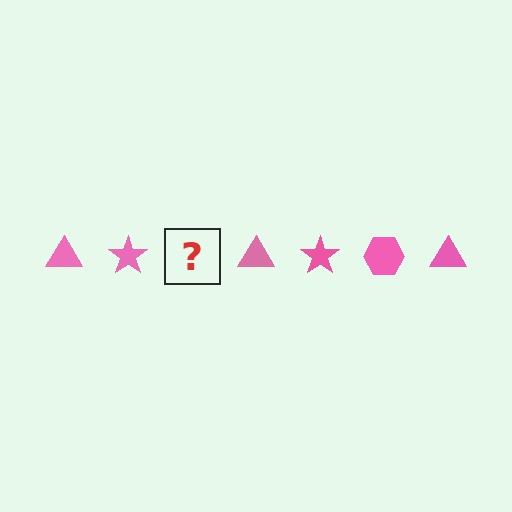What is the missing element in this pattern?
The missing element is a pink hexagon.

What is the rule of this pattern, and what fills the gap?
The rule is that the pattern cycles through triangle, star, hexagon shapes in pink. The gap should be filled with a pink hexagon.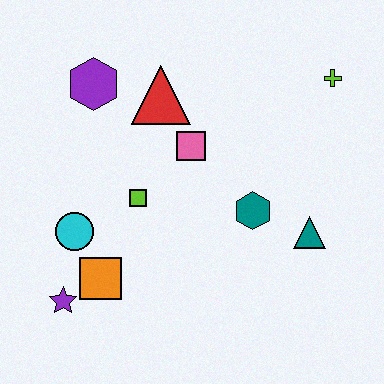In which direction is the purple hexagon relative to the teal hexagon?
The purple hexagon is to the left of the teal hexagon.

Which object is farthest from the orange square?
The lime cross is farthest from the orange square.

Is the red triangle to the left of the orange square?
No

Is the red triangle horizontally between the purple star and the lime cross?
Yes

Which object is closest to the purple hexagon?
The red triangle is closest to the purple hexagon.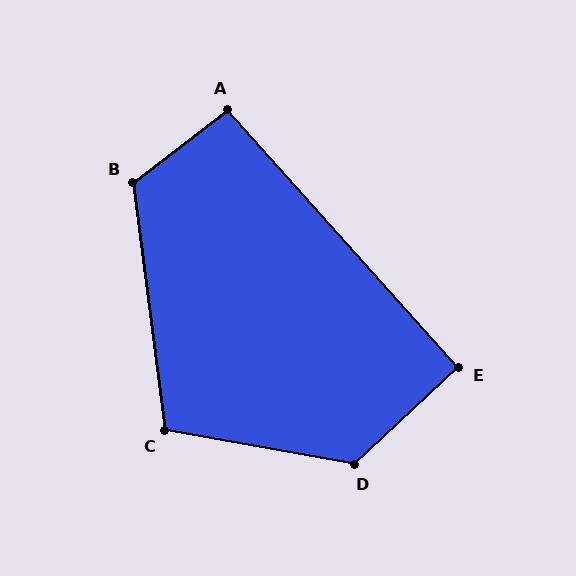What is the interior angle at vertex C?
Approximately 108 degrees (obtuse).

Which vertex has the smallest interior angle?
E, at approximately 91 degrees.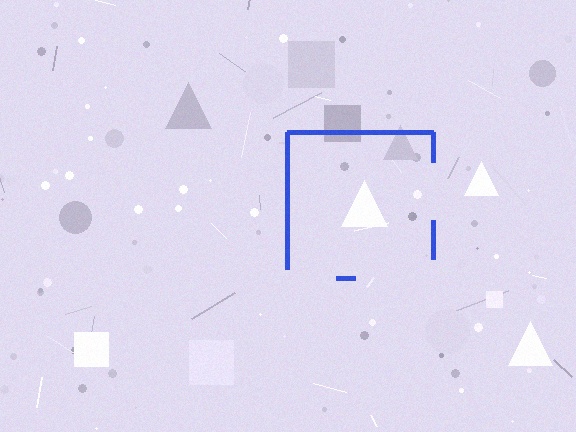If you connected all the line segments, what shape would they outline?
They would outline a square.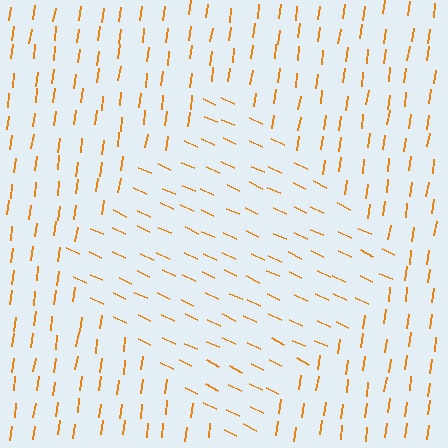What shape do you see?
I see a diamond.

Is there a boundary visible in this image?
Yes, there is a texture boundary formed by a change in line orientation.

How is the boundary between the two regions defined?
The boundary is defined purely by a change in line orientation (approximately 73 degrees difference). All lines are the same color and thickness.